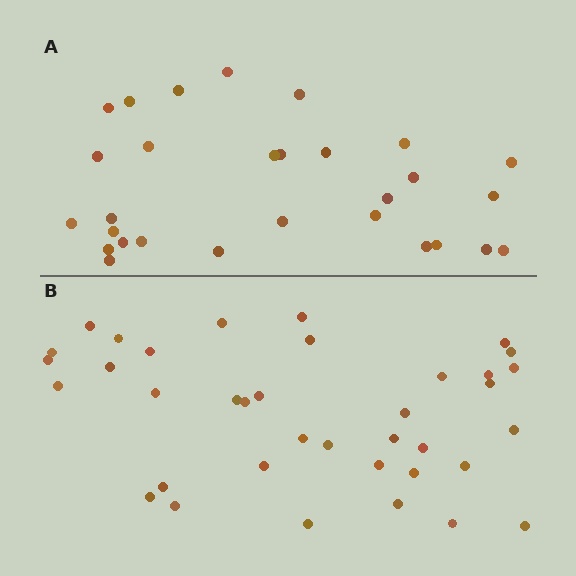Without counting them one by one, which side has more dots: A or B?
Region B (the bottom region) has more dots.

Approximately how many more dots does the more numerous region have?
Region B has roughly 8 or so more dots than region A.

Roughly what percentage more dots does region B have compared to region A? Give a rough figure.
About 30% more.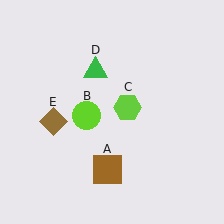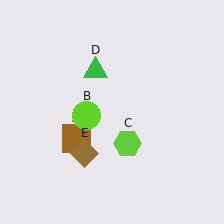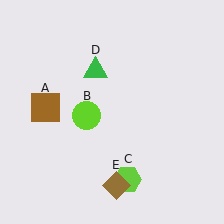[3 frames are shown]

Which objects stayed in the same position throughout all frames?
Lime circle (object B) and green triangle (object D) remained stationary.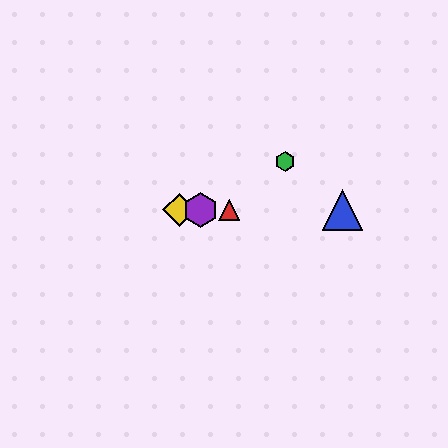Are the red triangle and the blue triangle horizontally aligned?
Yes, both are at y≈210.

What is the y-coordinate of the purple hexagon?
The purple hexagon is at y≈210.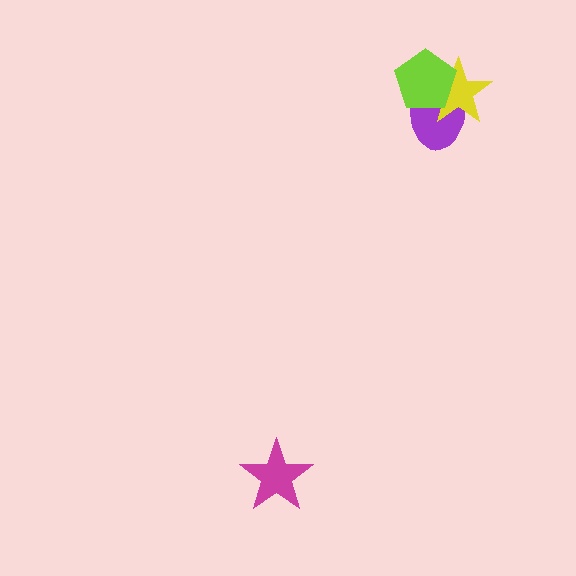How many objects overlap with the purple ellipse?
2 objects overlap with the purple ellipse.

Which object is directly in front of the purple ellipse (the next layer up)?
The yellow star is directly in front of the purple ellipse.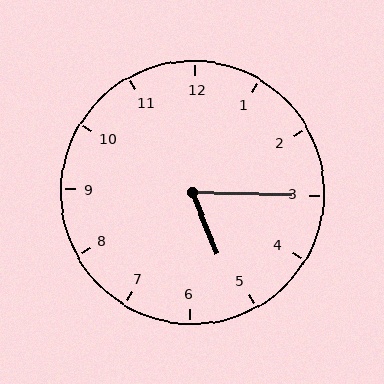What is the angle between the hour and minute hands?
Approximately 68 degrees.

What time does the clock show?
5:15.